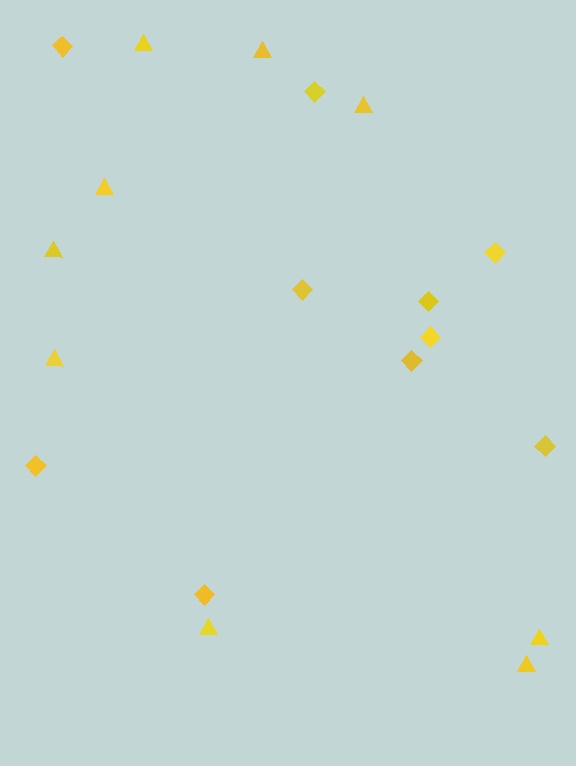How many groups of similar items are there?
There are 2 groups: one group of diamonds (10) and one group of triangles (9).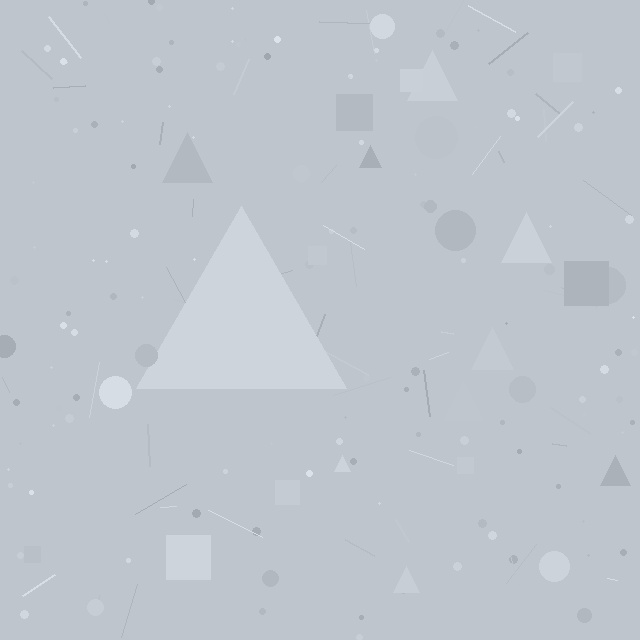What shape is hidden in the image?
A triangle is hidden in the image.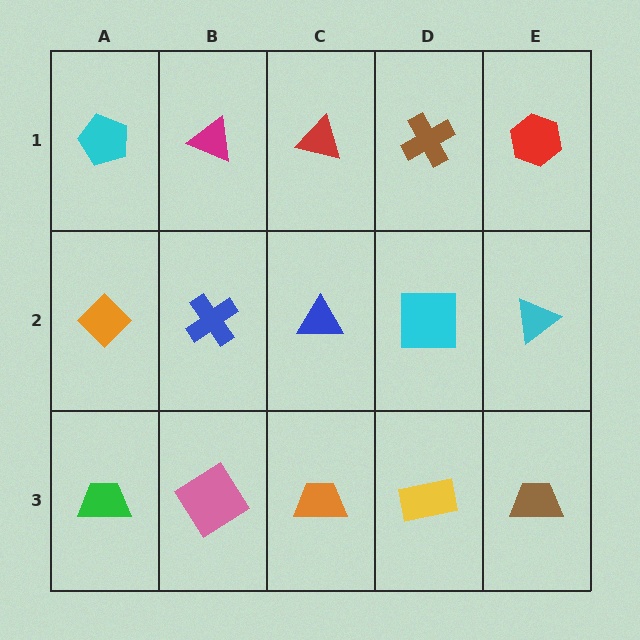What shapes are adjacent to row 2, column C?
A red triangle (row 1, column C), an orange trapezoid (row 3, column C), a blue cross (row 2, column B), a cyan square (row 2, column D).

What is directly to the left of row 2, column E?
A cyan square.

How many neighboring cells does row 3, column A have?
2.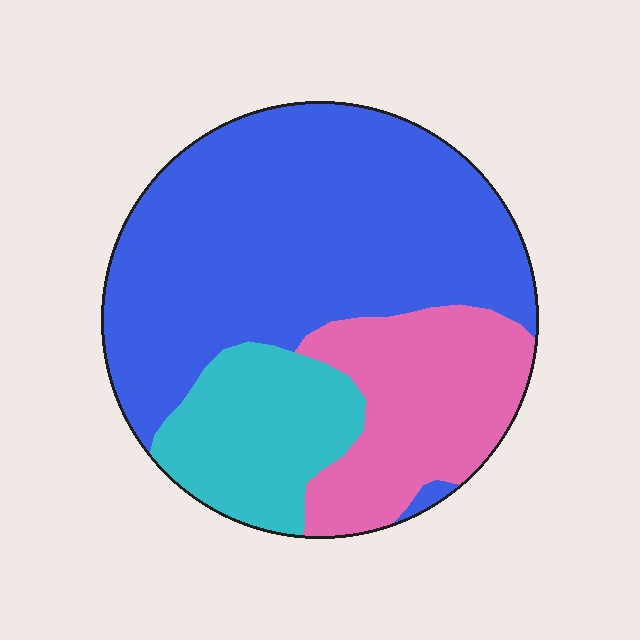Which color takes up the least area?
Cyan, at roughly 20%.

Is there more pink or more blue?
Blue.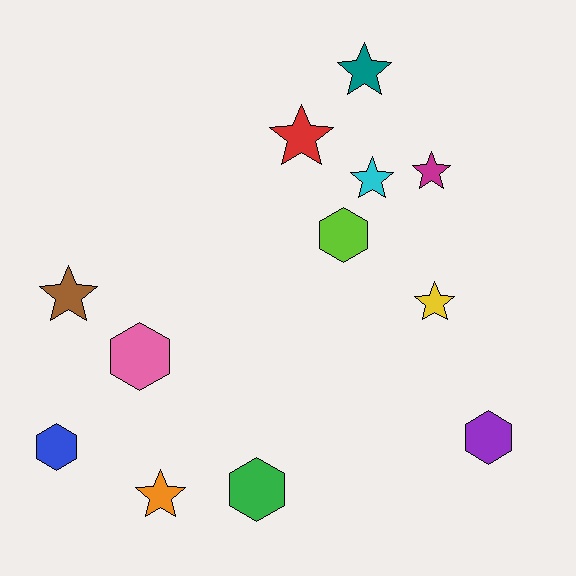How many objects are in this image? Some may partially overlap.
There are 12 objects.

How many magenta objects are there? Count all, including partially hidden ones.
There is 1 magenta object.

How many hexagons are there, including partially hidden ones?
There are 5 hexagons.